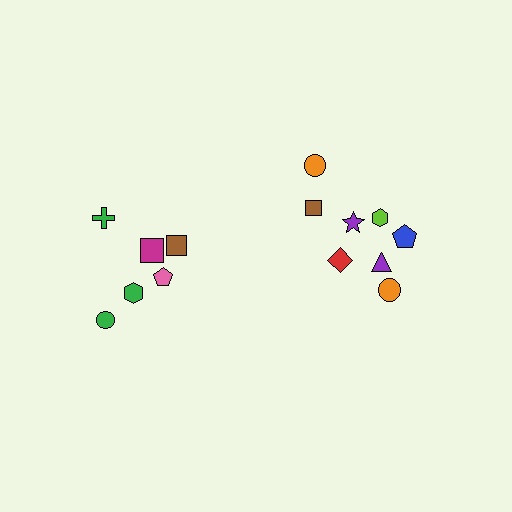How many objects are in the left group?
There are 6 objects.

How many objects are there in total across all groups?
There are 14 objects.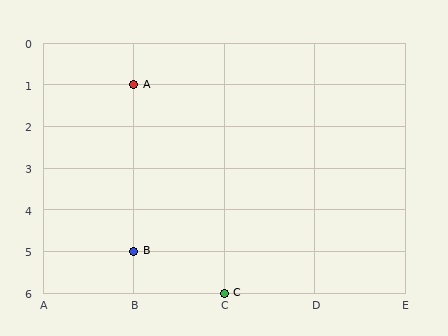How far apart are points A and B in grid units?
Points A and B are 4 rows apart.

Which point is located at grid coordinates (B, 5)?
Point B is at (B, 5).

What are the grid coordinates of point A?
Point A is at grid coordinates (B, 1).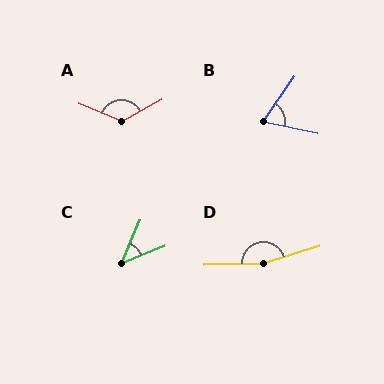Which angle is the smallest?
C, at approximately 45 degrees.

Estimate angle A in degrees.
Approximately 128 degrees.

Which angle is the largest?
D, at approximately 165 degrees.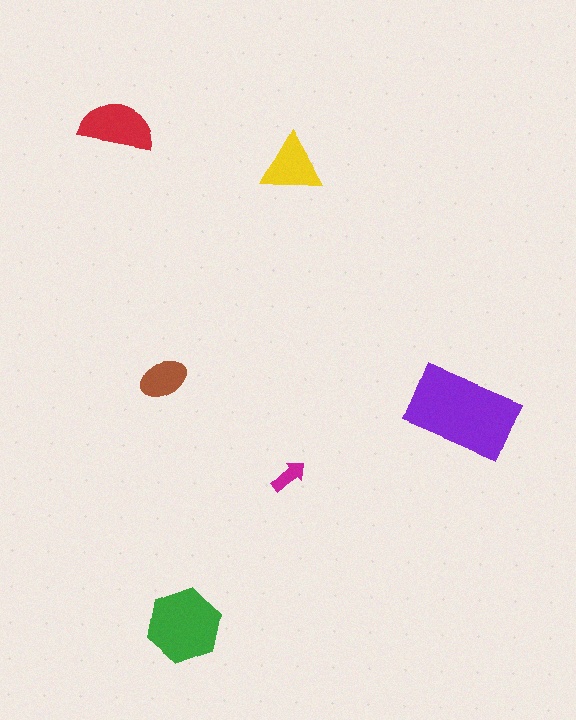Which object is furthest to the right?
The purple rectangle is rightmost.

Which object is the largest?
The purple rectangle.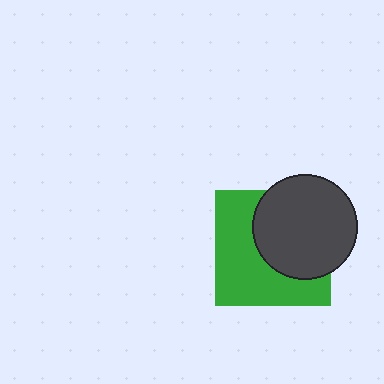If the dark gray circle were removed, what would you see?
You would see the complete green square.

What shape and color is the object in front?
The object in front is a dark gray circle.